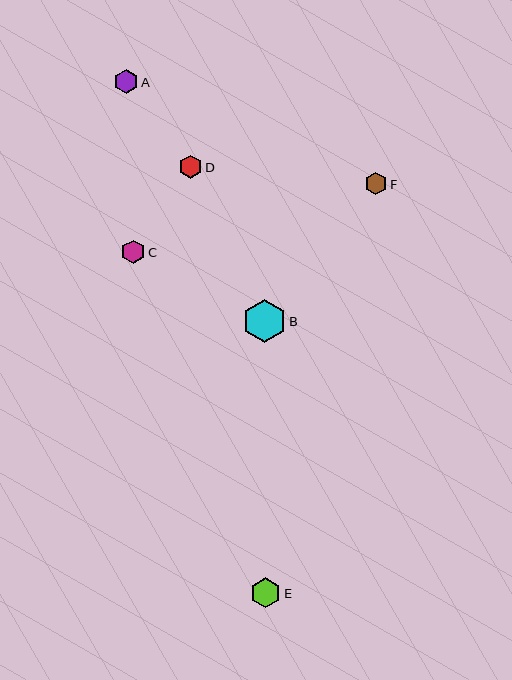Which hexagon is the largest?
Hexagon B is the largest with a size of approximately 43 pixels.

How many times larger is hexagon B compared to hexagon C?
Hexagon B is approximately 1.8 times the size of hexagon C.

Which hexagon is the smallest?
Hexagon F is the smallest with a size of approximately 22 pixels.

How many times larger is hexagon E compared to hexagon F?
Hexagon E is approximately 1.3 times the size of hexagon F.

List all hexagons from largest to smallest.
From largest to smallest: B, E, C, D, A, F.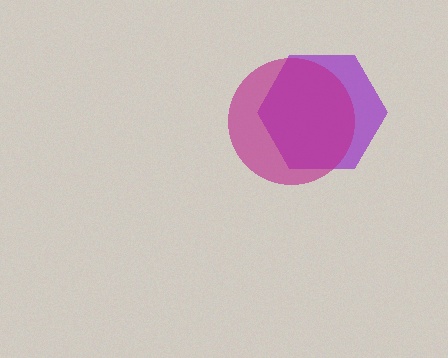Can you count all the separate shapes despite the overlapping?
Yes, there are 2 separate shapes.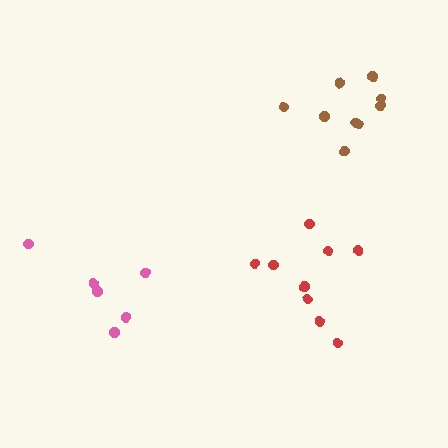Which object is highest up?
The brown cluster is topmost.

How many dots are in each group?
Group 1: 9 dots, Group 2: 9 dots, Group 3: 6 dots (24 total).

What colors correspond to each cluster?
The clusters are colored: brown, red, pink.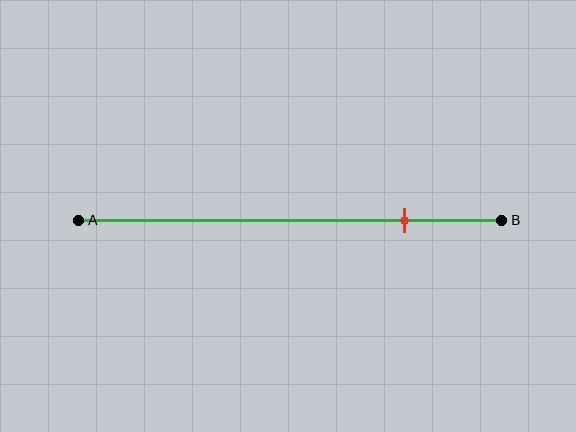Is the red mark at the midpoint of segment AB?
No, the mark is at about 75% from A, not at the 50% midpoint.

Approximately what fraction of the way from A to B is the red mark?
The red mark is approximately 75% of the way from A to B.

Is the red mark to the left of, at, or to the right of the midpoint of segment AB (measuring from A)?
The red mark is to the right of the midpoint of segment AB.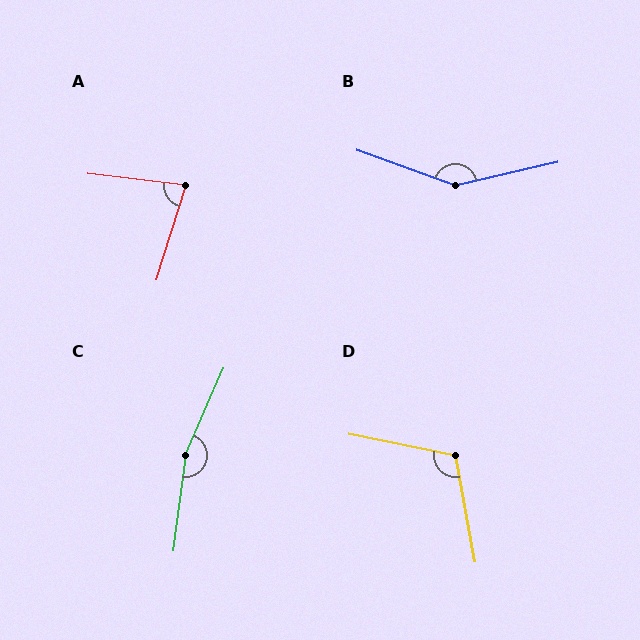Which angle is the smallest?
A, at approximately 79 degrees.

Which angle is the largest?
C, at approximately 163 degrees.